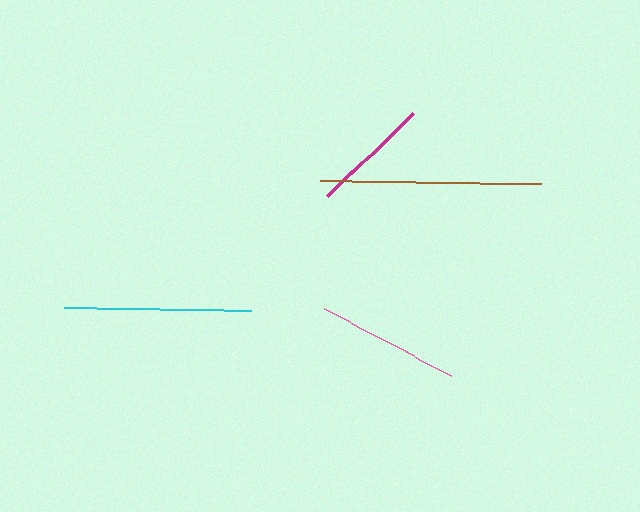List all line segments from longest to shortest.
From longest to shortest: brown, cyan, pink, magenta.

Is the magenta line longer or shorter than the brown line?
The brown line is longer than the magenta line.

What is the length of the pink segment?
The pink segment is approximately 144 pixels long.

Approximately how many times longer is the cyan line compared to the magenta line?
The cyan line is approximately 1.6 times the length of the magenta line.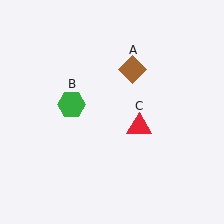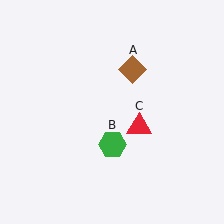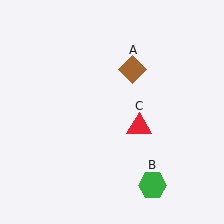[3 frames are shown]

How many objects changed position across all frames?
1 object changed position: green hexagon (object B).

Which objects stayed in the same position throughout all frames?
Brown diamond (object A) and red triangle (object C) remained stationary.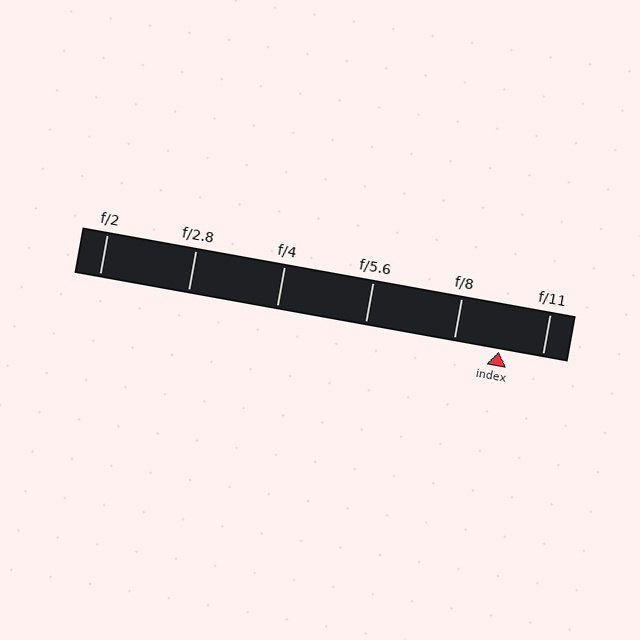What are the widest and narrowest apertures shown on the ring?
The widest aperture shown is f/2 and the narrowest is f/11.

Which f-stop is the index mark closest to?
The index mark is closest to f/11.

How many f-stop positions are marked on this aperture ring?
There are 6 f-stop positions marked.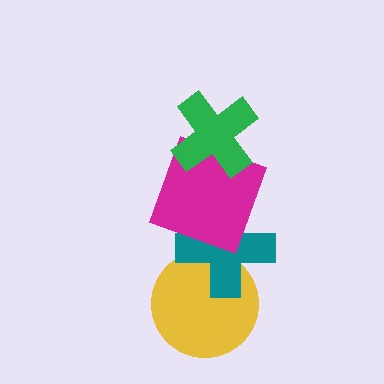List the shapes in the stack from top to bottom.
From top to bottom: the green cross, the magenta square, the teal cross, the yellow circle.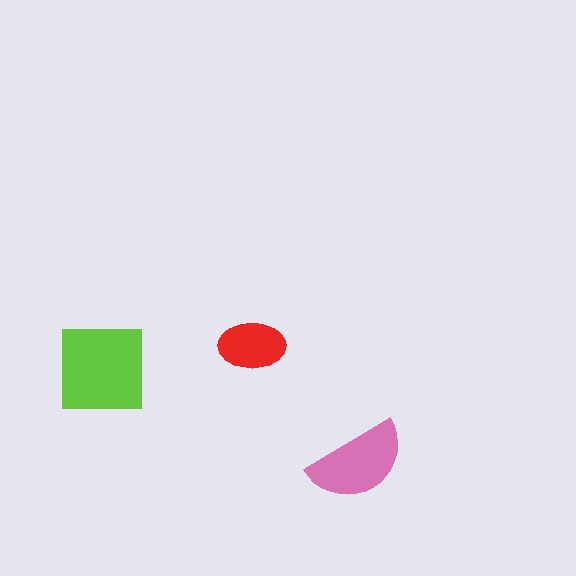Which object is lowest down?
The pink semicircle is bottommost.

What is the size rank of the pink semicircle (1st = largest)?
2nd.